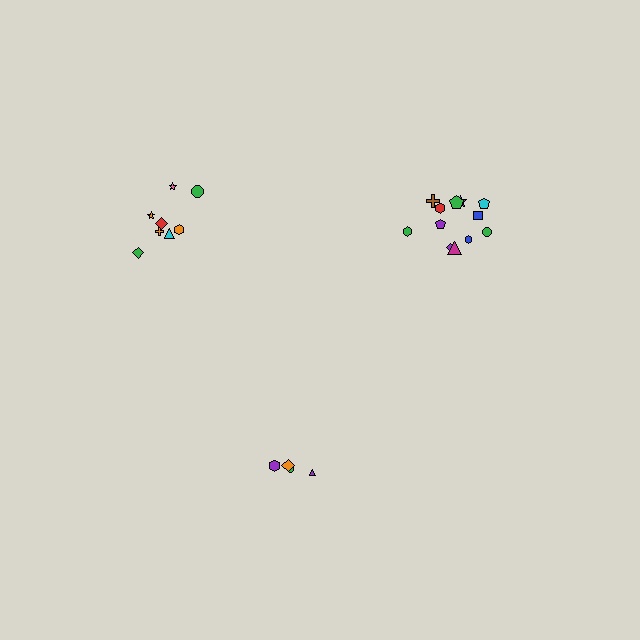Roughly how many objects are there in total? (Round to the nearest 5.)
Roughly 25 objects in total.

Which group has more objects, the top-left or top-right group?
The top-right group.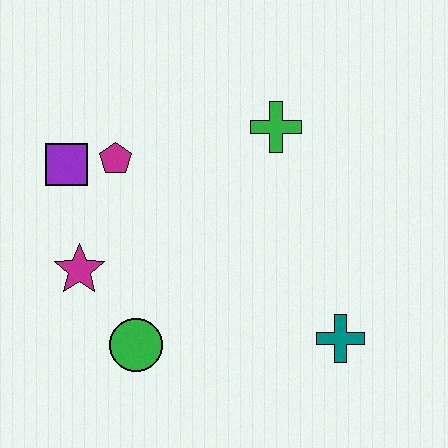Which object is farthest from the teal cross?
The purple square is farthest from the teal cross.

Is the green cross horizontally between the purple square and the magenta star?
No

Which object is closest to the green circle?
The magenta star is closest to the green circle.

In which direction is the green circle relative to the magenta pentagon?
The green circle is below the magenta pentagon.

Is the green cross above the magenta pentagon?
Yes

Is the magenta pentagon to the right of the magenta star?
Yes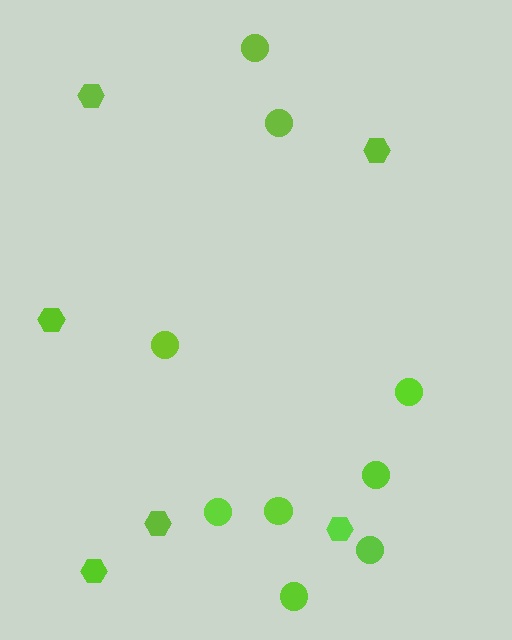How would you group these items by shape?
There are 2 groups: one group of hexagons (6) and one group of circles (9).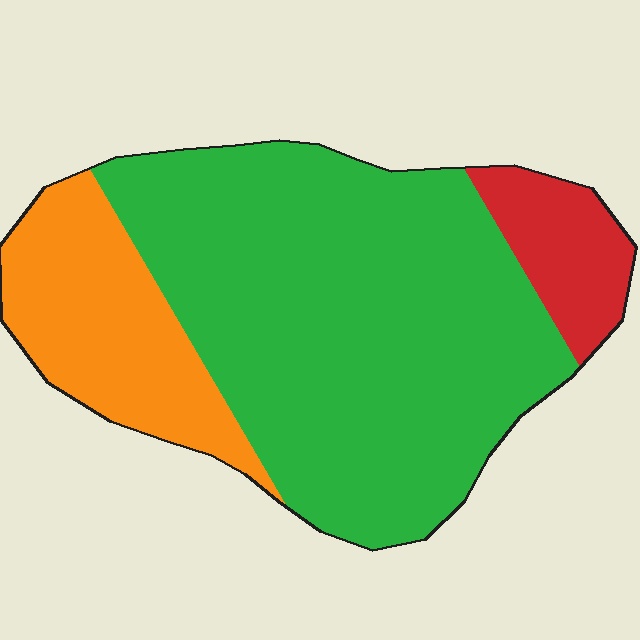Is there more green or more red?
Green.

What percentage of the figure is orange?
Orange takes up about one fifth (1/5) of the figure.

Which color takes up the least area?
Red, at roughly 10%.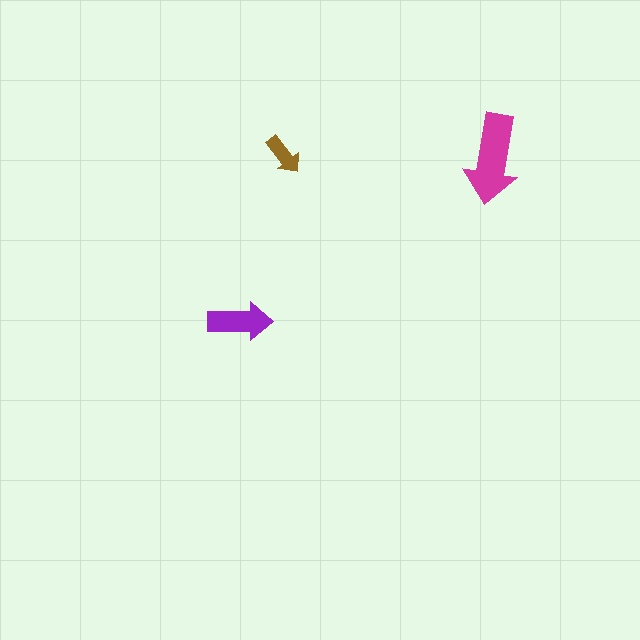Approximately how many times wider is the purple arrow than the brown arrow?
About 1.5 times wider.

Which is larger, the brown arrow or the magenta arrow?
The magenta one.